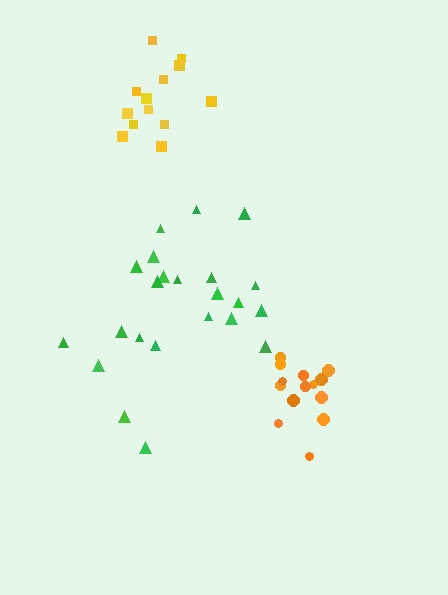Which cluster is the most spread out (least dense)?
Green.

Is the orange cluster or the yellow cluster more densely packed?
Orange.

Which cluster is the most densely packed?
Orange.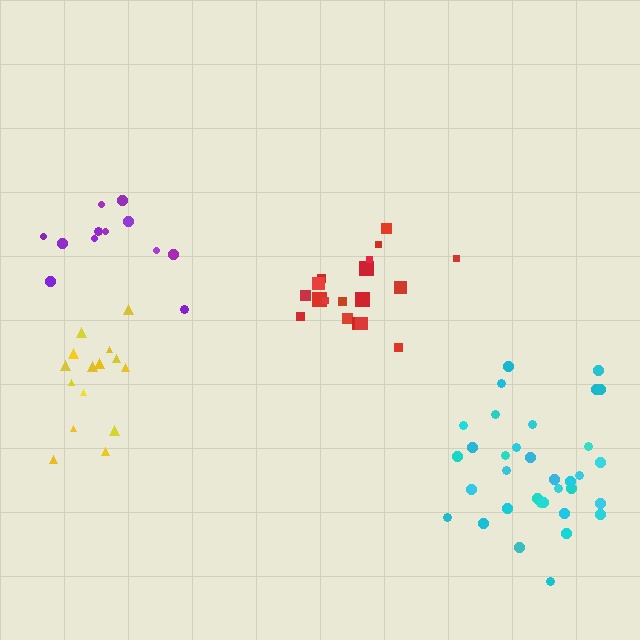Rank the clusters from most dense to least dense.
yellow, cyan, red, purple.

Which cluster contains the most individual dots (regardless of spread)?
Cyan (34).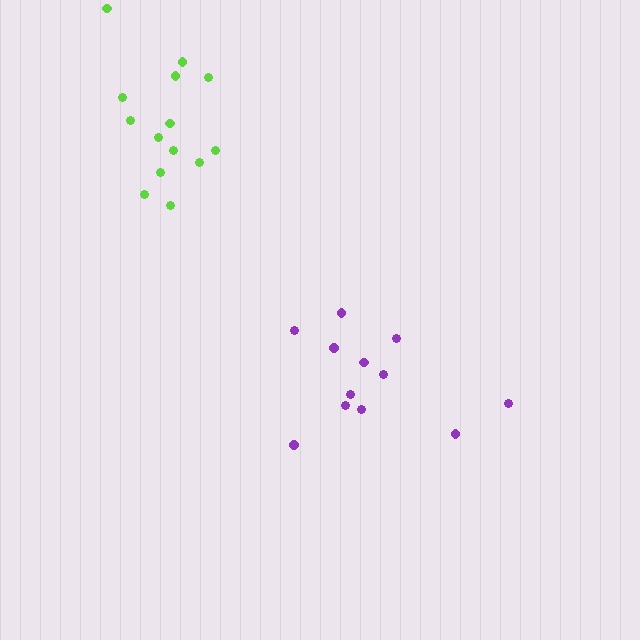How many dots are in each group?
Group 1: 12 dots, Group 2: 14 dots (26 total).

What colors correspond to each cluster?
The clusters are colored: purple, lime.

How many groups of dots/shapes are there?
There are 2 groups.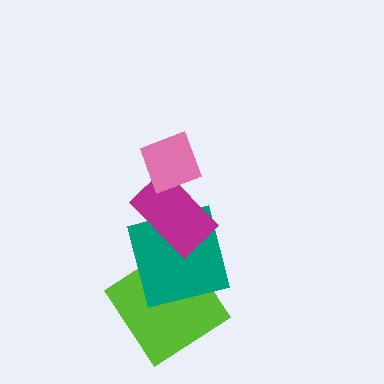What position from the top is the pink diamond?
The pink diamond is 1st from the top.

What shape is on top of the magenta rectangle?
The pink diamond is on top of the magenta rectangle.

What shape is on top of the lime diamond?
The teal square is on top of the lime diamond.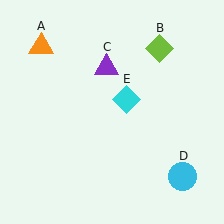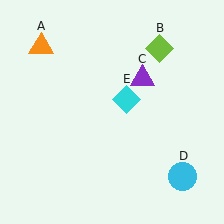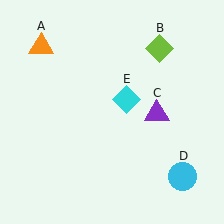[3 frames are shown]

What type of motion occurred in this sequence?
The purple triangle (object C) rotated clockwise around the center of the scene.